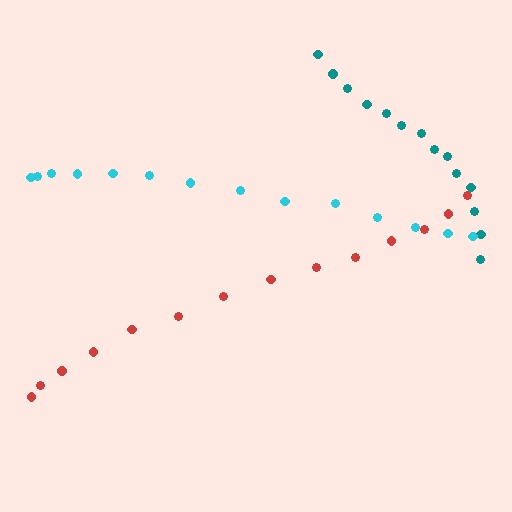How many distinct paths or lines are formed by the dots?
There are 3 distinct paths.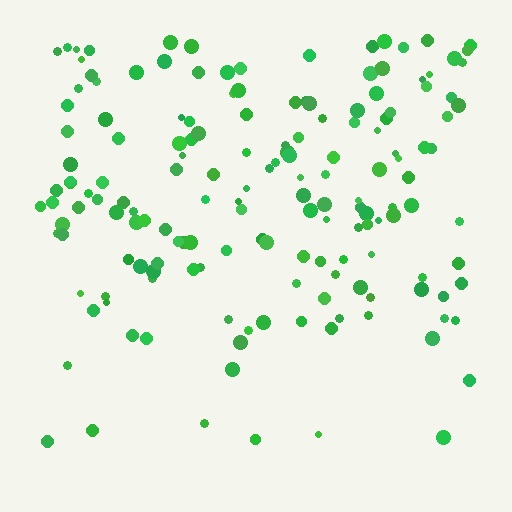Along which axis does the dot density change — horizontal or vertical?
Vertical.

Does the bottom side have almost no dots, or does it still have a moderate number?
Still a moderate number, just noticeably fewer than the top.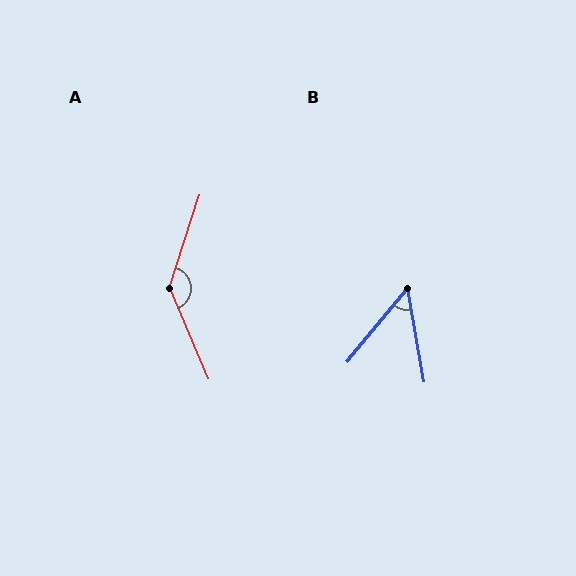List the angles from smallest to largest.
B (50°), A (139°).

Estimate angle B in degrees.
Approximately 50 degrees.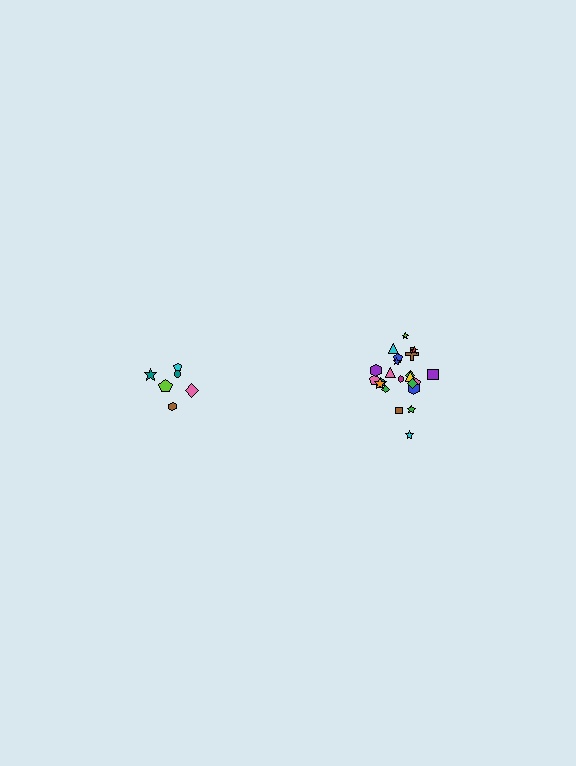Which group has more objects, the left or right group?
The right group.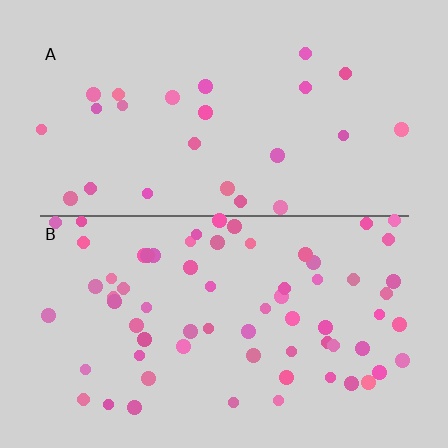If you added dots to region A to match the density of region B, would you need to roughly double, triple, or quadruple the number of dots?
Approximately triple.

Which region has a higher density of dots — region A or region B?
B (the bottom).